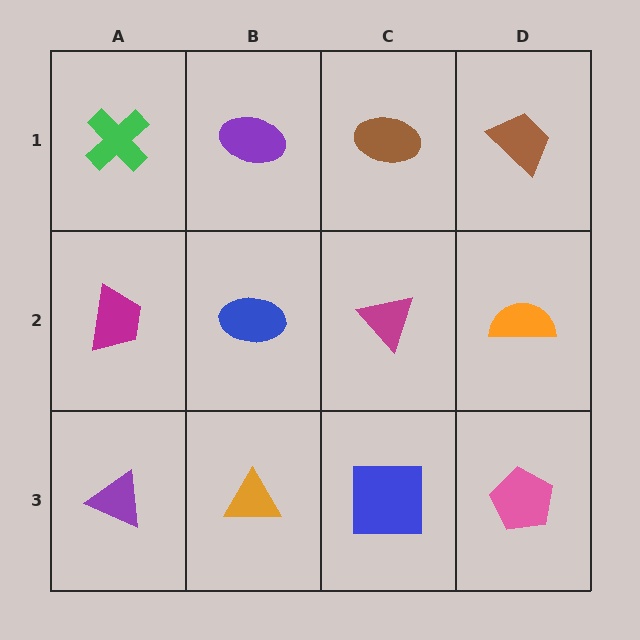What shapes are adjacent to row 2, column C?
A brown ellipse (row 1, column C), a blue square (row 3, column C), a blue ellipse (row 2, column B), an orange semicircle (row 2, column D).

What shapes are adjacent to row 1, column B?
A blue ellipse (row 2, column B), a green cross (row 1, column A), a brown ellipse (row 1, column C).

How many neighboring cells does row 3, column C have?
3.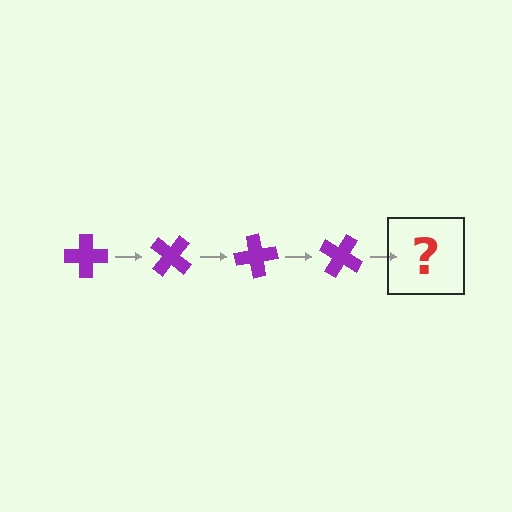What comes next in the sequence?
The next element should be a purple cross rotated 160 degrees.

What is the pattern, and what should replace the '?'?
The pattern is that the cross rotates 40 degrees each step. The '?' should be a purple cross rotated 160 degrees.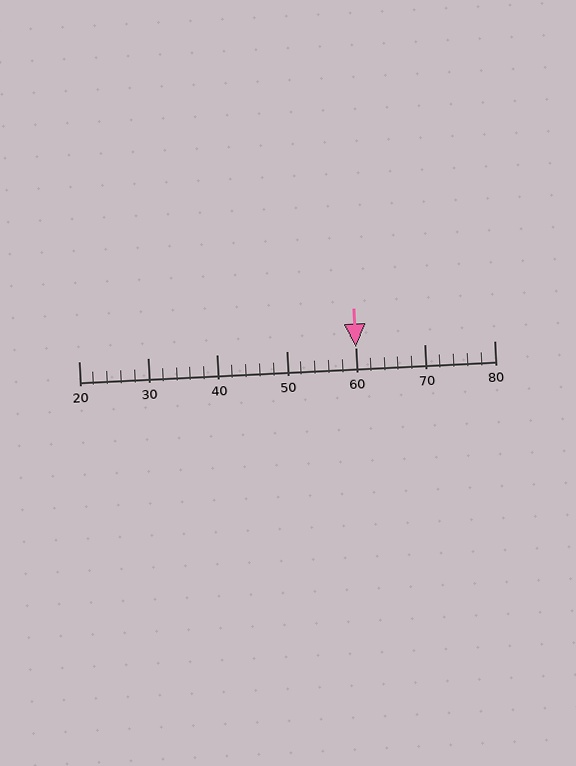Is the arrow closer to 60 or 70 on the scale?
The arrow is closer to 60.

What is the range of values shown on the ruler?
The ruler shows values from 20 to 80.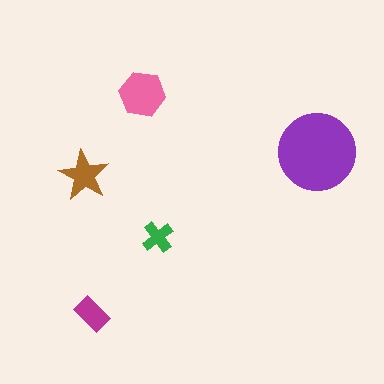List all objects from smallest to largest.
The green cross, the magenta rectangle, the brown star, the pink hexagon, the purple circle.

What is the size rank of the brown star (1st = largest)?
3rd.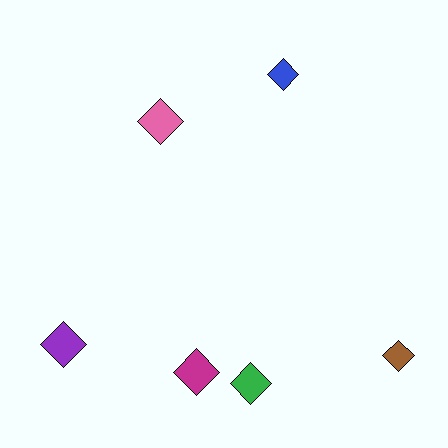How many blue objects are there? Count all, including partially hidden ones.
There is 1 blue object.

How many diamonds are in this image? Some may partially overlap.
There are 6 diamonds.